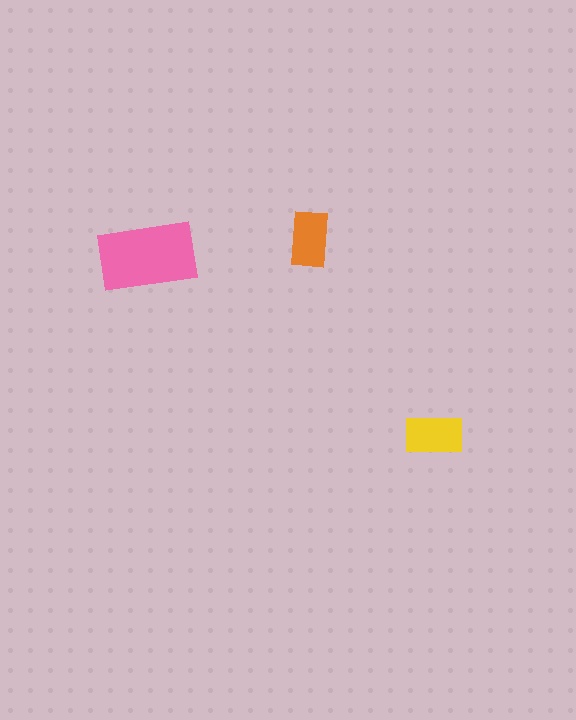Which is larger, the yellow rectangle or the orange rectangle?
The yellow one.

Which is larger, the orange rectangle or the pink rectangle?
The pink one.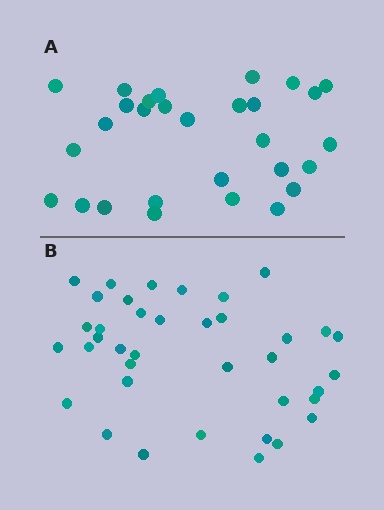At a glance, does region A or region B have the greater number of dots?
Region B (the bottom region) has more dots.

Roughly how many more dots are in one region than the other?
Region B has roughly 8 or so more dots than region A.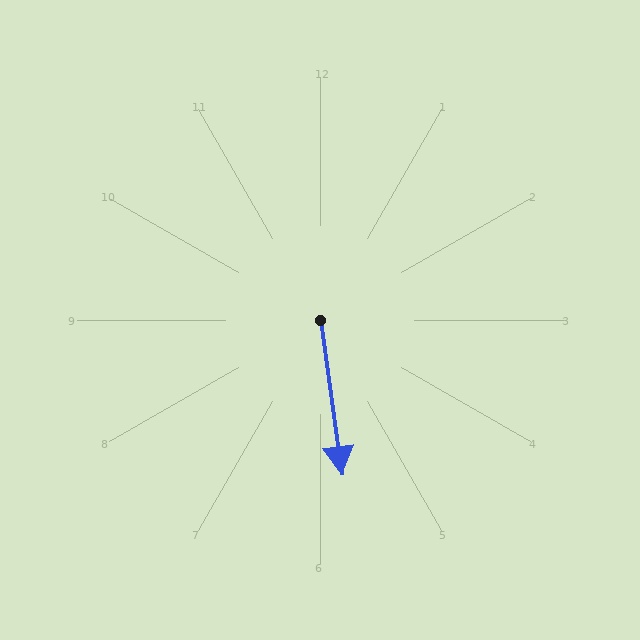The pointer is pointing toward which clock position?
Roughly 6 o'clock.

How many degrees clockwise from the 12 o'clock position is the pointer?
Approximately 172 degrees.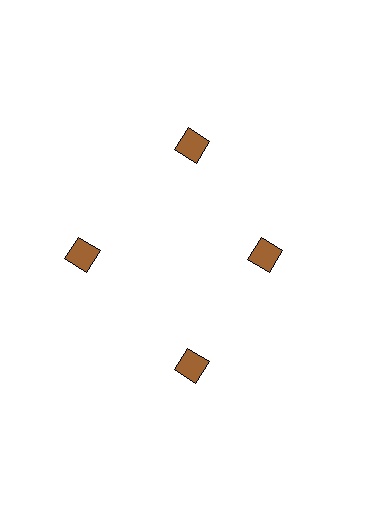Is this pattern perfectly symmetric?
No. The 4 brown squares are arranged in a ring, but one element near the 3 o'clock position is pulled inward toward the center, breaking the 4-fold rotational symmetry.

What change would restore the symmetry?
The symmetry would be restored by moving it outward, back onto the ring so that all 4 squares sit at equal angles and equal distance from the center.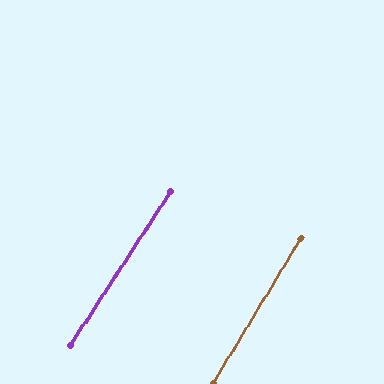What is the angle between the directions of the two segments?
Approximately 2 degrees.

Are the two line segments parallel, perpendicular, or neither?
Parallel — their directions differ by only 2.0°.